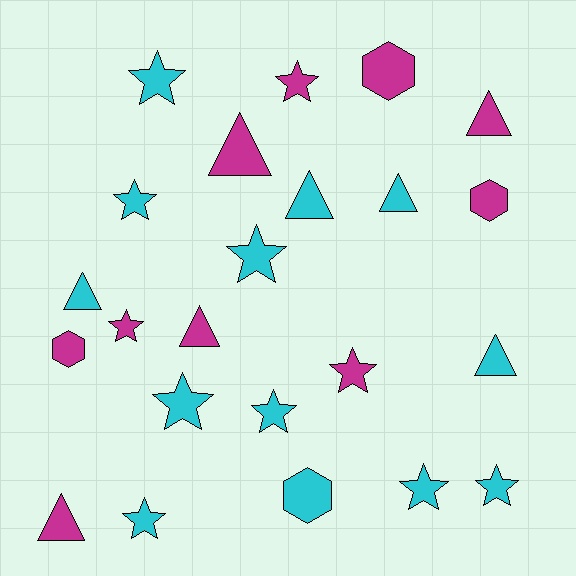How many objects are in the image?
There are 23 objects.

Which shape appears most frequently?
Star, with 11 objects.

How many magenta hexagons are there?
There are 3 magenta hexagons.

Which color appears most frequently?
Cyan, with 13 objects.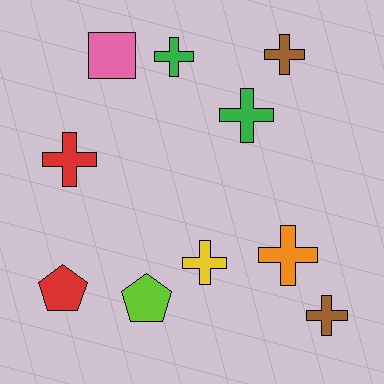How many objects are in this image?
There are 10 objects.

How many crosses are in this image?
There are 7 crosses.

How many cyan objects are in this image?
There are no cyan objects.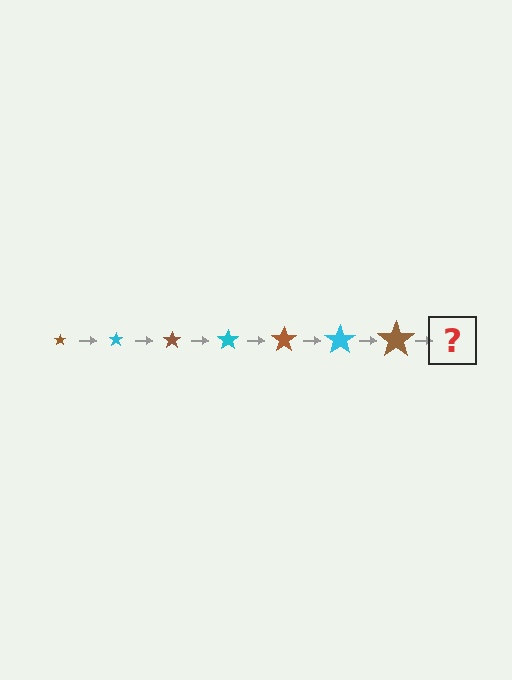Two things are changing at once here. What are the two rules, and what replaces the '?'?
The two rules are that the star grows larger each step and the color cycles through brown and cyan. The '?' should be a cyan star, larger than the previous one.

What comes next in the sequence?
The next element should be a cyan star, larger than the previous one.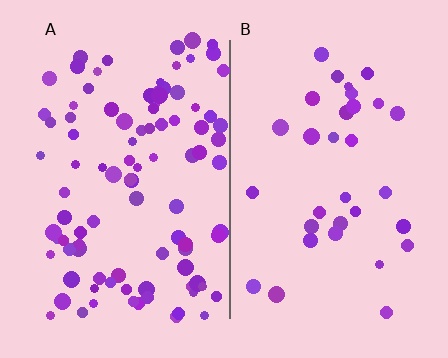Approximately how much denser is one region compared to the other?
Approximately 3.0× — region A over region B.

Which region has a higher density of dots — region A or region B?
A (the left).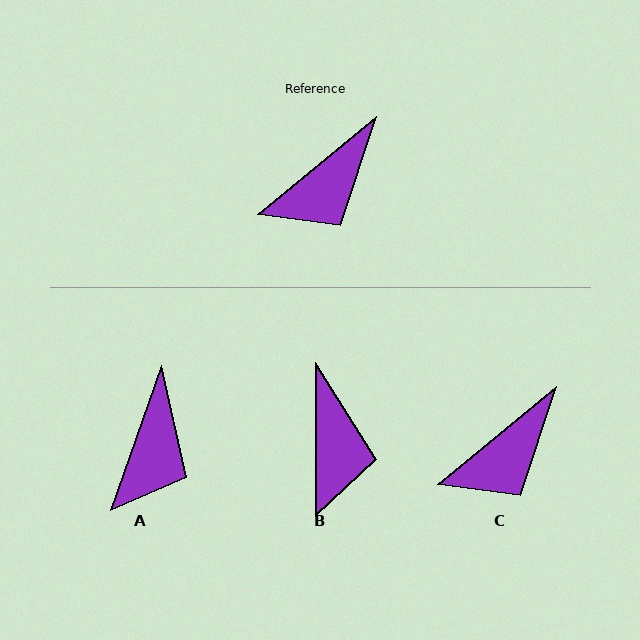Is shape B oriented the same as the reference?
No, it is off by about 51 degrees.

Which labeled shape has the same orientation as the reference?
C.